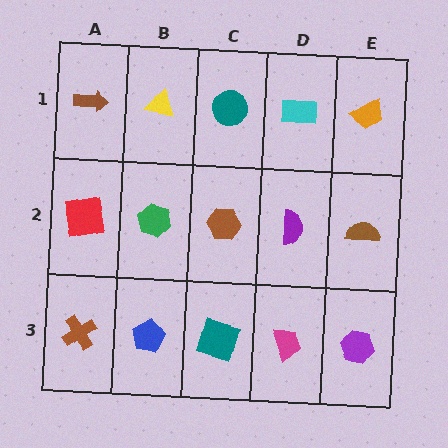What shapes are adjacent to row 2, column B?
A yellow triangle (row 1, column B), a blue pentagon (row 3, column B), a red square (row 2, column A), a brown hexagon (row 2, column C).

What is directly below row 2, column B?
A blue pentagon.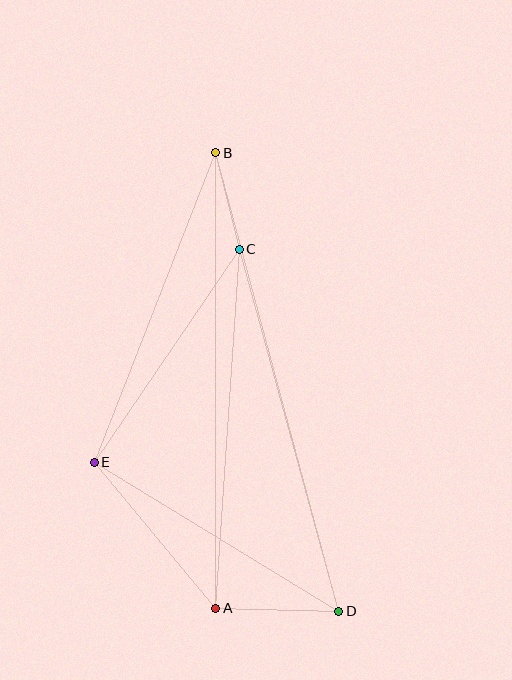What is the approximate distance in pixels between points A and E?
The distance between A and E is approximately 190 pixels.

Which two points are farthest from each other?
Points B and D are farthest from each other.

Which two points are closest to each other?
Points B and C are closest to each other.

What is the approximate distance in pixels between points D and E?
The distance between D and E is approximately 286 pixels.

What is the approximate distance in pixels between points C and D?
The distance between C and D is approximately 375 pixels.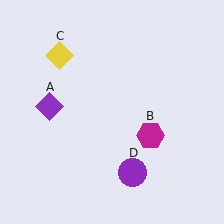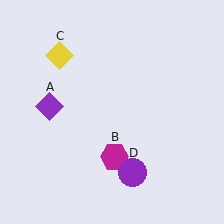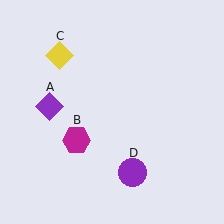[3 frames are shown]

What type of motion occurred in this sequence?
The magenta hexagon (object B) rotated clockwise around the center of the scene.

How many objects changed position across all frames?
1 object changed position: magenta hexagon (object B).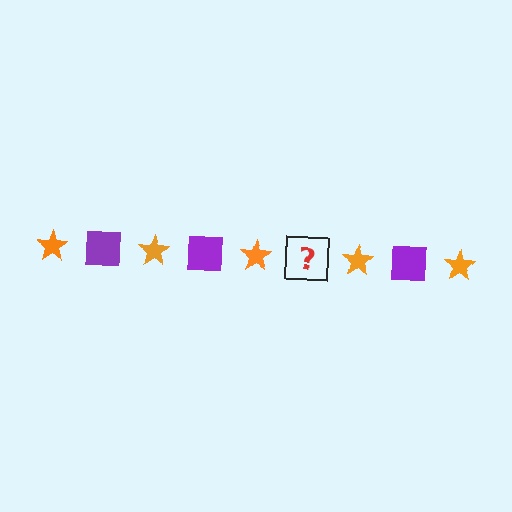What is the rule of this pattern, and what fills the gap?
The rule is that the pattern alternates between orange star and purple square. The gap should be filled with a purple square.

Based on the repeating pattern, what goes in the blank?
The blank should be a purple square.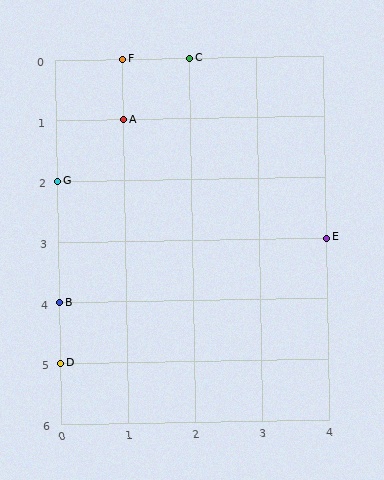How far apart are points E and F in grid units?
Points E and F are 3 columns and 3 rows apart (about 4.2 grid units diagonally).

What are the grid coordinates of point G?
Point G is at grid coordinates (0, 2).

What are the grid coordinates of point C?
Point C is at grid coordinates (2, 0).